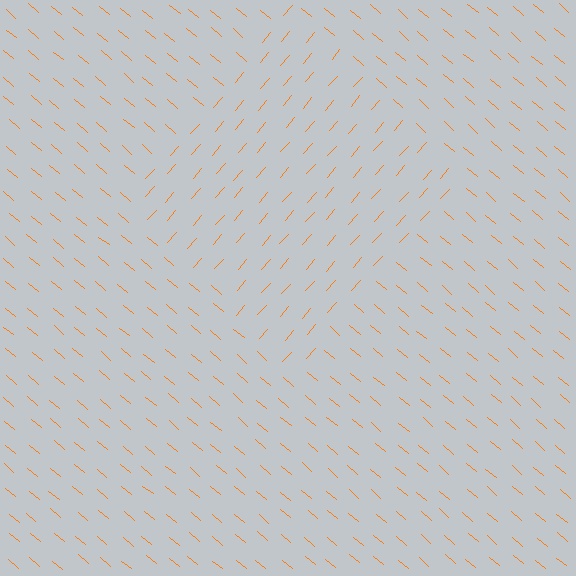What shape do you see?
I see a diamond.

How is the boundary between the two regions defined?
The boundary is defined purely by a change in line orientation (approximately 89 degrees difference). All lines are the same color and thickness.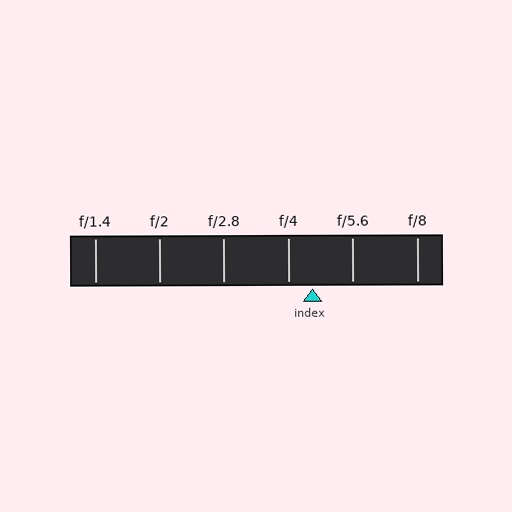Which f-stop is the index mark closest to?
The index mark is closest to f/4.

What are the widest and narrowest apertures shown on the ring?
The widest aperture shown is f/1.4 and the narrowest is f/8.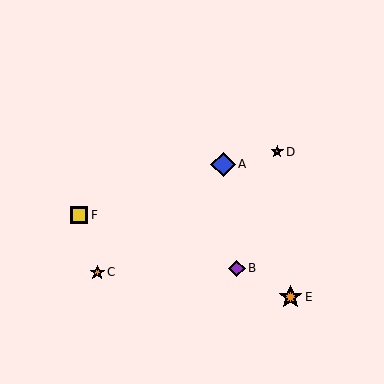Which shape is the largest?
The blue diamond (labeled A) is the largest.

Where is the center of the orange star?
The center of the orange star is at (290, 297).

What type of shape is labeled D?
Shape D is a pink star.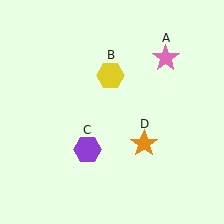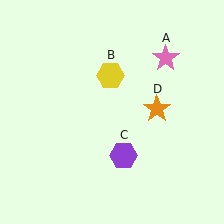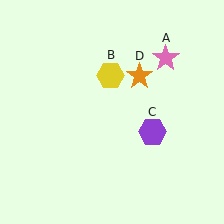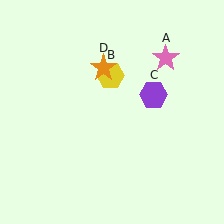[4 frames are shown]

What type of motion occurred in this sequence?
The purple hexagon (object C), orange star (object D) rotated counterclockwise around the center of the scene.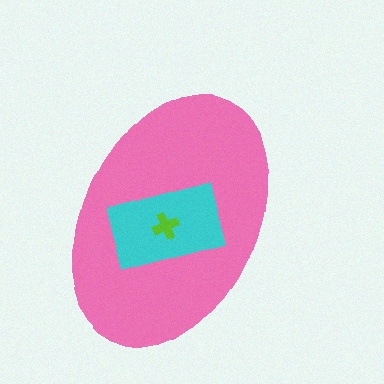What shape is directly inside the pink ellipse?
The cyan rectangle.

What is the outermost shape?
The pink ellipse.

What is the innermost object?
The lime cross.